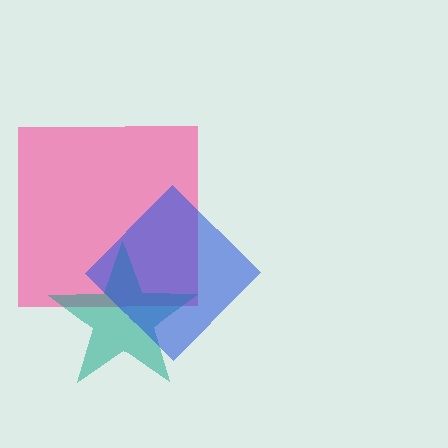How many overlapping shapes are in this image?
There are 3 overlapping shapes in the image.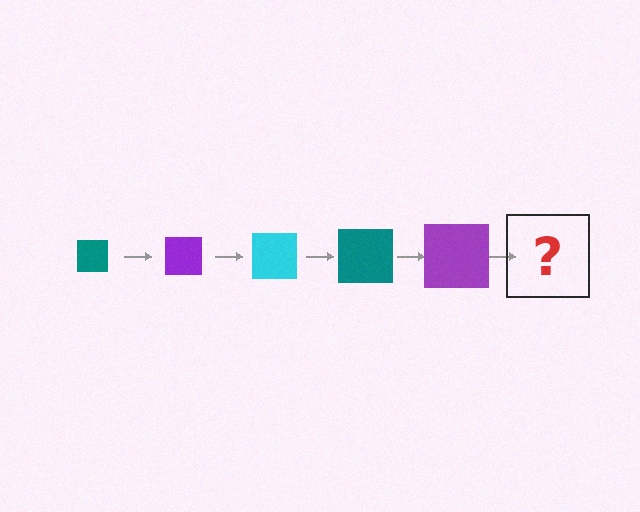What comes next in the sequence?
The next element should be a cyan square, larger than the previous one.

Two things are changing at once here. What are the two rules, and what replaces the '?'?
The two rules are that the square grows larger each step and the color cycles through teal, purple, and cyan. The '?' should be a cyan square, larger than the previous one.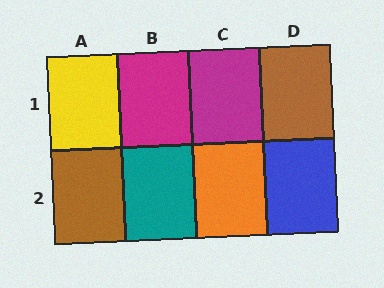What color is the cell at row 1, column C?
Magenta.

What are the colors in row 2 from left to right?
Brown, teal, orange, blue.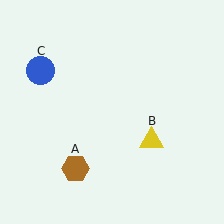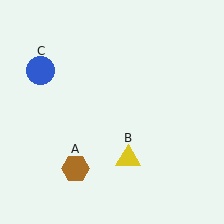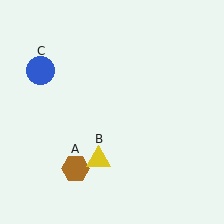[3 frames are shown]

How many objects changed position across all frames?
1 object changed position: yellow triangle (object B).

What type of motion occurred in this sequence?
The yellow triangle (object B) rotated clockwise around the center of the scene.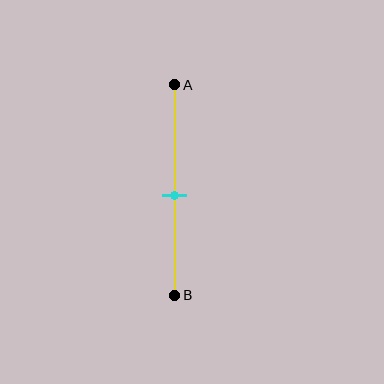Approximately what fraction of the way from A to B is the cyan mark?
The cyan mark is approximately 55% of the way from A to B.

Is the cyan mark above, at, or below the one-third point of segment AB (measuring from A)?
The cyan mark is below the one-third point of segment AB.